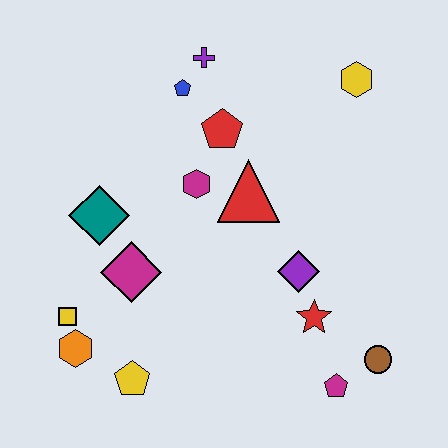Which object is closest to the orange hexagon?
The yellow square is closest to the orange hexagon.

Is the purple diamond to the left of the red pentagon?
No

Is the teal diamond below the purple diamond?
No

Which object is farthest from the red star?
The purple cross is farthest from the red star.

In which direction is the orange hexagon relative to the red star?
The orange hexagon is to the left of the red star.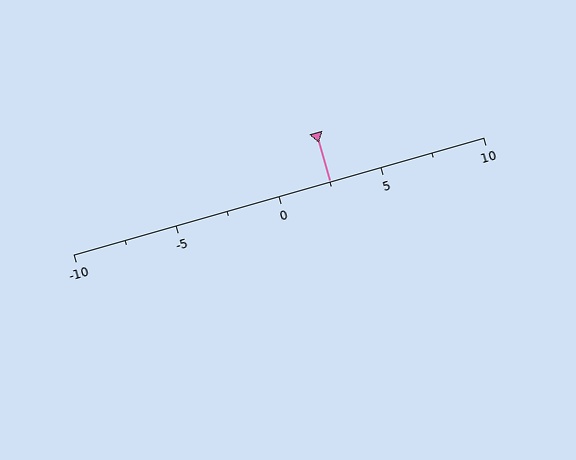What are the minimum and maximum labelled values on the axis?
The axis runs from -10 to 10.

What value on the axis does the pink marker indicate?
The marker indicates approximately 2.5.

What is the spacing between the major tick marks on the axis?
The major ticks are spaced 5 apart.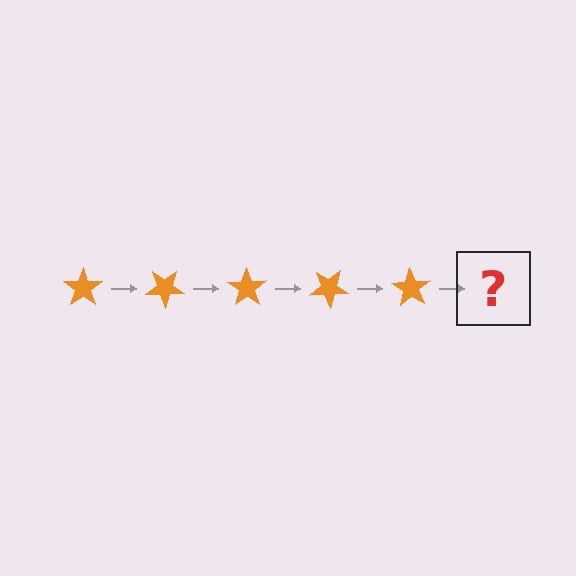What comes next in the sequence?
The next element should be an orange star rotated 175 degrees.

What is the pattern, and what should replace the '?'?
The pattern is that the star rotates 35 degrees each step. The '?' should be an orange star rotated 175 degrees.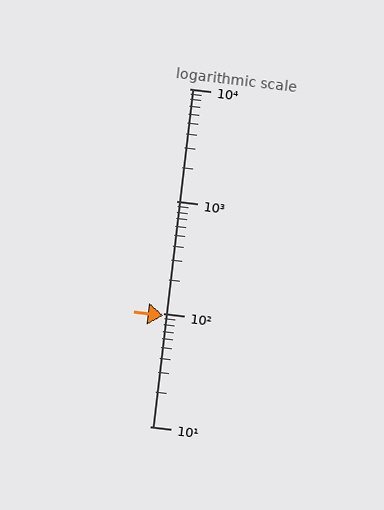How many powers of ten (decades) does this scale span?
The scale spans 3 decades, from 10 to 10000.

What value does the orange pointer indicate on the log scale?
The pointer indicates approximately 97.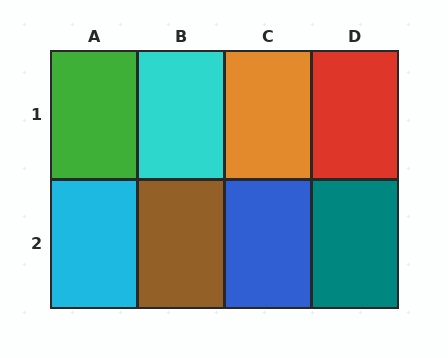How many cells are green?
1 cell is green.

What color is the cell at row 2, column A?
Cyan.